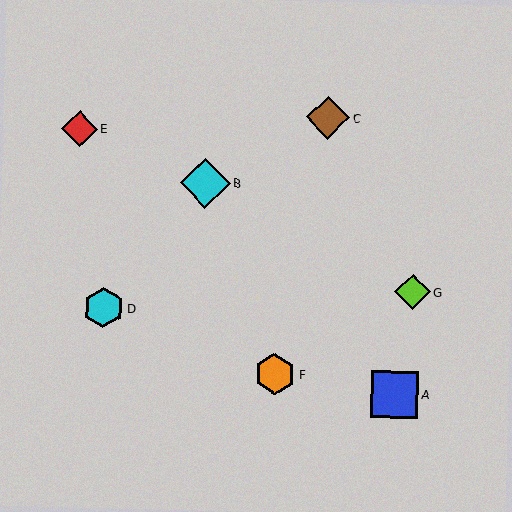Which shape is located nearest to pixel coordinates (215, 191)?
The cyan diamond (labeled B) at (205, 183) is nearest to that location.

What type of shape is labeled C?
Shape C is a brown diamond.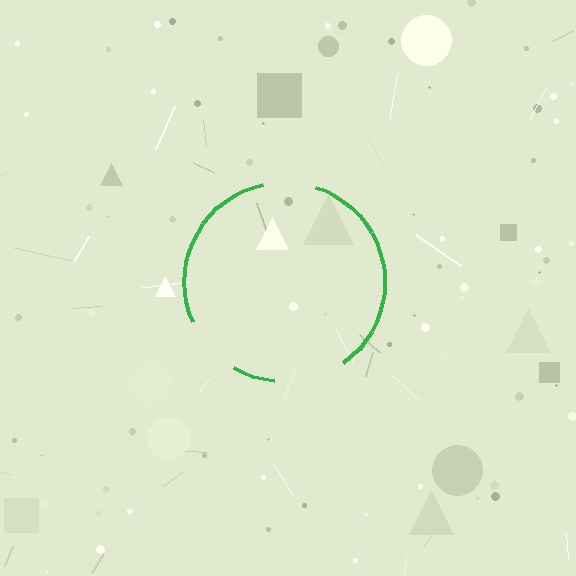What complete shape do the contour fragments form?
The contour fragments form a circle.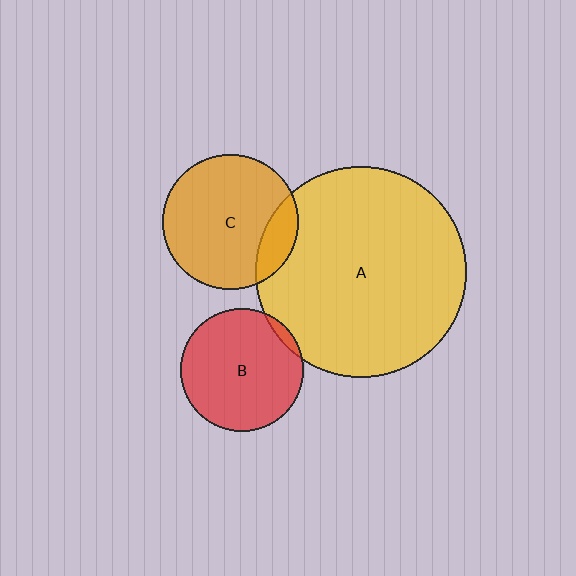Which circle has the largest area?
Circle A (yellow).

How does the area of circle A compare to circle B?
Approximately 2.9 times.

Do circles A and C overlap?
Yes.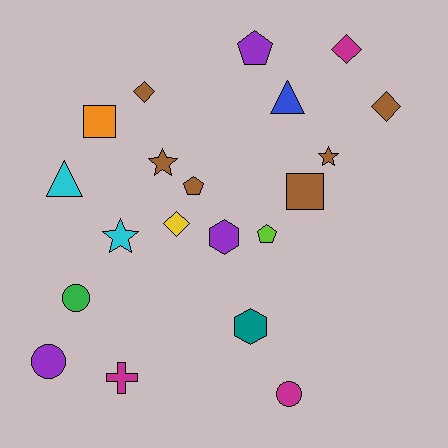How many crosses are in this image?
There is 1 cross.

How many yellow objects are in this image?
There is 1 yellow object.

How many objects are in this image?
There are 20 objects.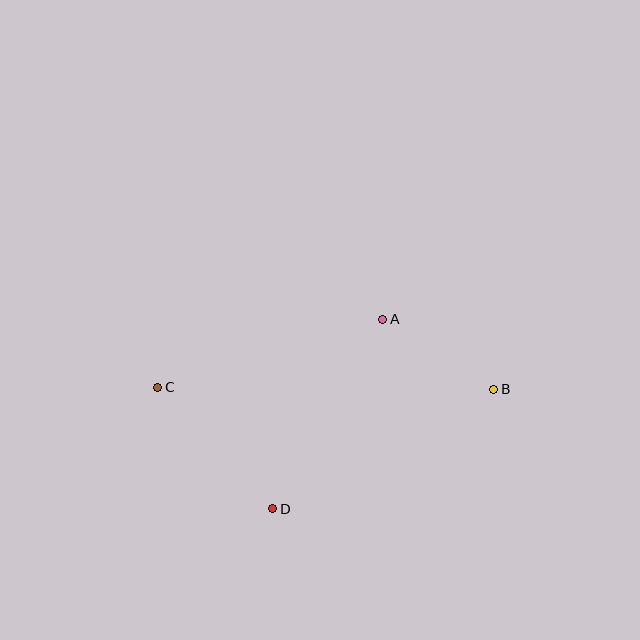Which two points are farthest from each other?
Points B and C are farthest from each other.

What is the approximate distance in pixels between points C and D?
The distance between C and D is approximately 167 pixels.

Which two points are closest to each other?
Points A and B are closest to each other.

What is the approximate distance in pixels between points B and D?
The distance between B and D is approximately 251 pixels.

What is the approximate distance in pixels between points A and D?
The distance between A and D is approximately 219 pixels.